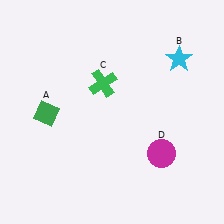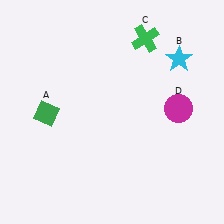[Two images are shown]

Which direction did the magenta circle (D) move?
The magenta circle (D) moved up.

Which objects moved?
The objects that moved are: the green cross (C), the magenta circle (D).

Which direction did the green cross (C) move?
The green cross (C) moved up.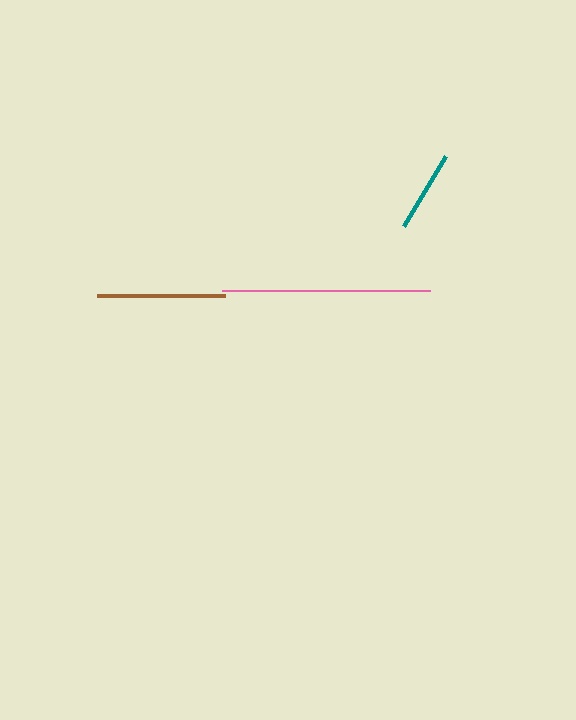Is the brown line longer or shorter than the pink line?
The pink line is longer than the brown line.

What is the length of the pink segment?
The pink segment is approximately 209 pixels long.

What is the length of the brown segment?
The brown segment is approximately 128 pixels long.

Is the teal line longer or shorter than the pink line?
The pink line is longer than the teal line.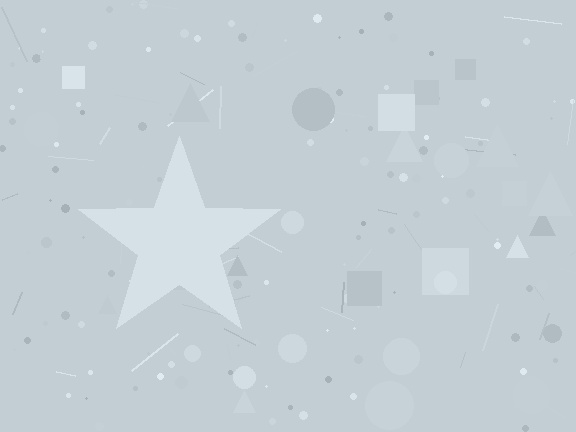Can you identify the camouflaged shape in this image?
The camouflaged shape is a star.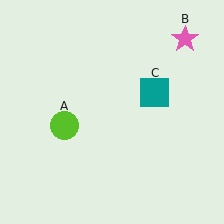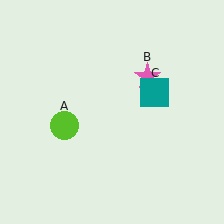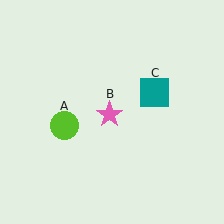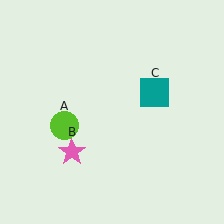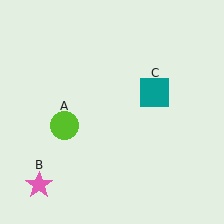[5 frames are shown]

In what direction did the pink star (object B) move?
The pink star (object B) moved down and to the left.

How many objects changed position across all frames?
1 object changed position: pink star (object B).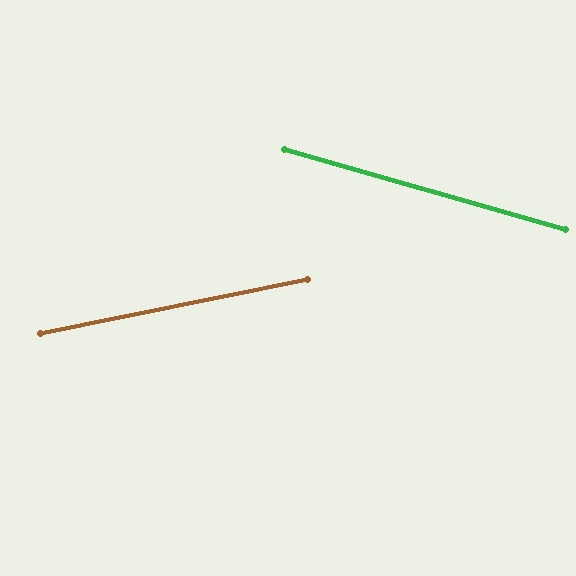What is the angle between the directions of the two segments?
Approximately 27 degrees.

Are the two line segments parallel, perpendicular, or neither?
Neither parallel nor perpendicular — they differ by about 27°.